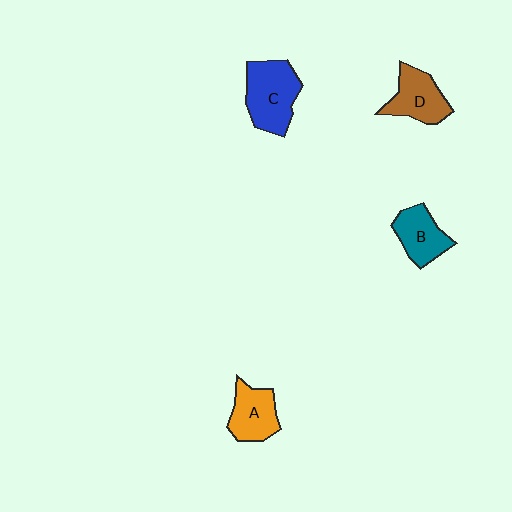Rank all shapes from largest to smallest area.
From largest to smallest: C (blue), D (brown), A (orange), B (teal).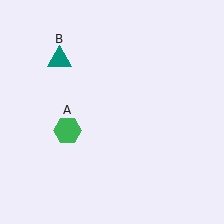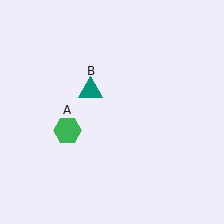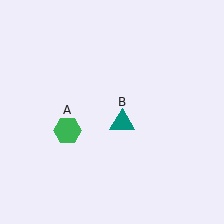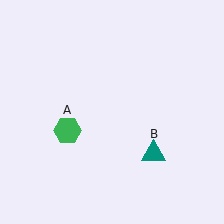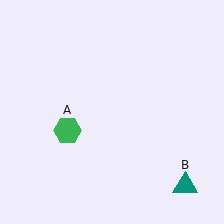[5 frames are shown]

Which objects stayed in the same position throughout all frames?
Green hexagon (object A) remained stationary.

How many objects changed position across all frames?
1 object changed position: teal triangle (object B).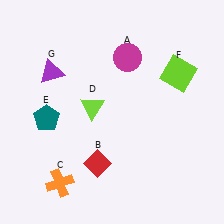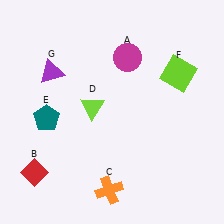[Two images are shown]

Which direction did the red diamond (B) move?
The red diamond (B) moved left.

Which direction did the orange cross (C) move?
The orange cross (C) moved right.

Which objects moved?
The objects that moved are: the red diamond (B), the orange cross (C).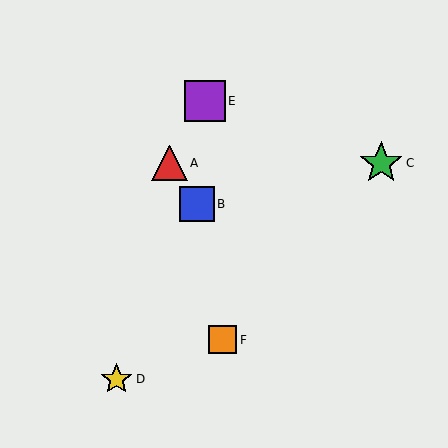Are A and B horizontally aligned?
No, A is at y≈163 and B is at y≈204.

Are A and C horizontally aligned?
Yes, both are at y≈163.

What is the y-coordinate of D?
Object D is at y≈379.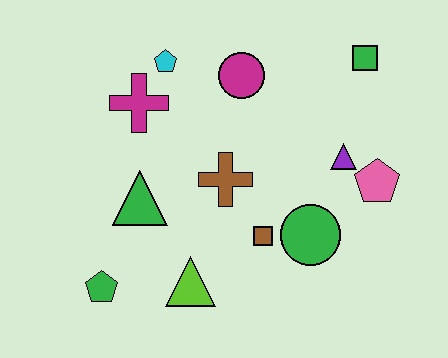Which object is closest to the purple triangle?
The pink pentagon is closest to the purple triangle.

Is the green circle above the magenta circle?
No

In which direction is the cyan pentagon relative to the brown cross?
The cyan pentagon is above the brown cross.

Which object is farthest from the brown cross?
The green square is farthest from the brown cross.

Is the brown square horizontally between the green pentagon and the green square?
Yes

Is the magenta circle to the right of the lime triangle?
Yes